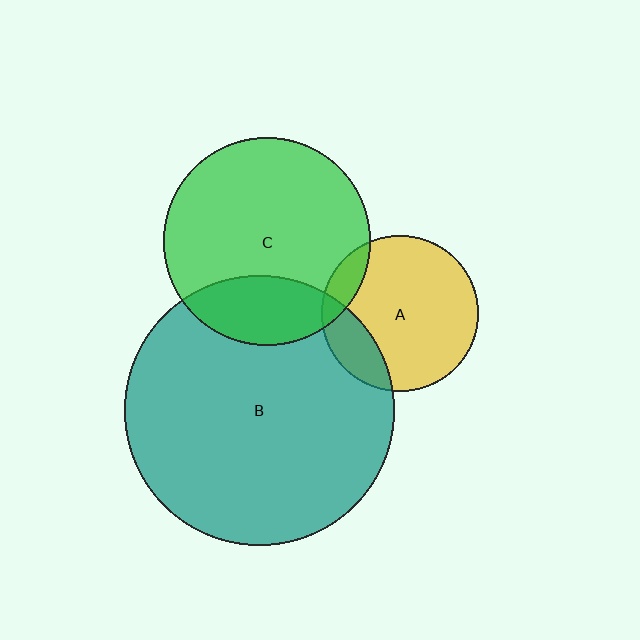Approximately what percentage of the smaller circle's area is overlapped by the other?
Approximately 20%.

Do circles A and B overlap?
Yes.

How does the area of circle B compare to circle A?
Approximately 3.0 times.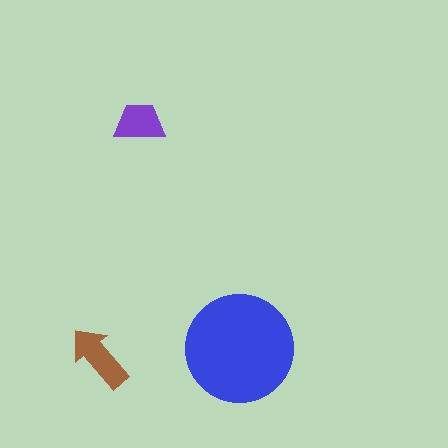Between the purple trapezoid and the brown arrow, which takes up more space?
The brown arrow.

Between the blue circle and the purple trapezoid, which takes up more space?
The blue circle.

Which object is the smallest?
The purple trapezoid.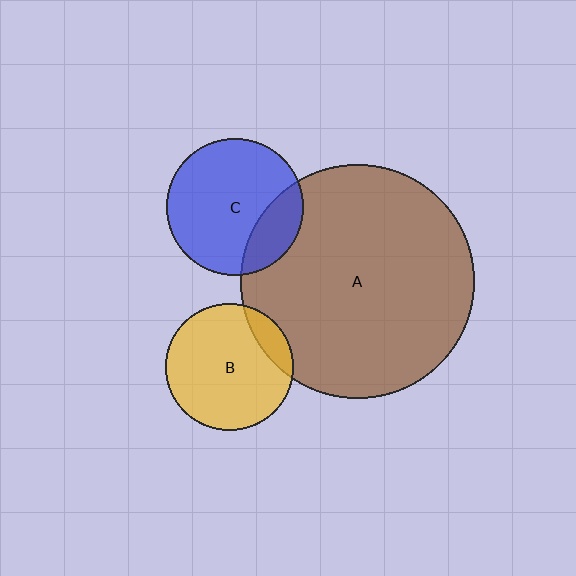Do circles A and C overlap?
Yes.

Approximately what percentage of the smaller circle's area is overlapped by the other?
Approximately 20%.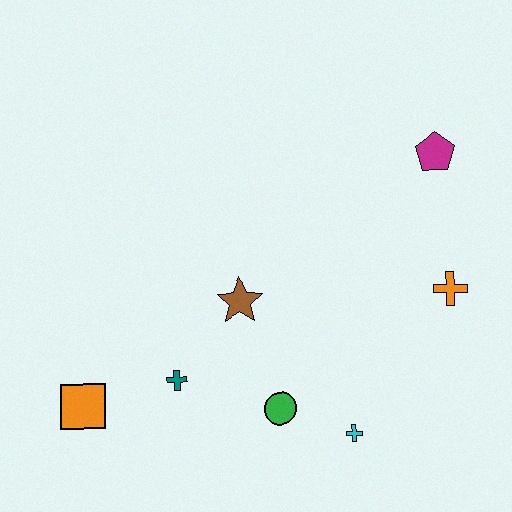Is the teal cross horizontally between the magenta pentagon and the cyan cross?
No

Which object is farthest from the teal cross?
The magenta pentagon is farthest from the teal cross.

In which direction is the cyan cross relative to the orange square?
The cyan cross is to the right of the orange square.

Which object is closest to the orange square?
The teal cross is closest to the orange square.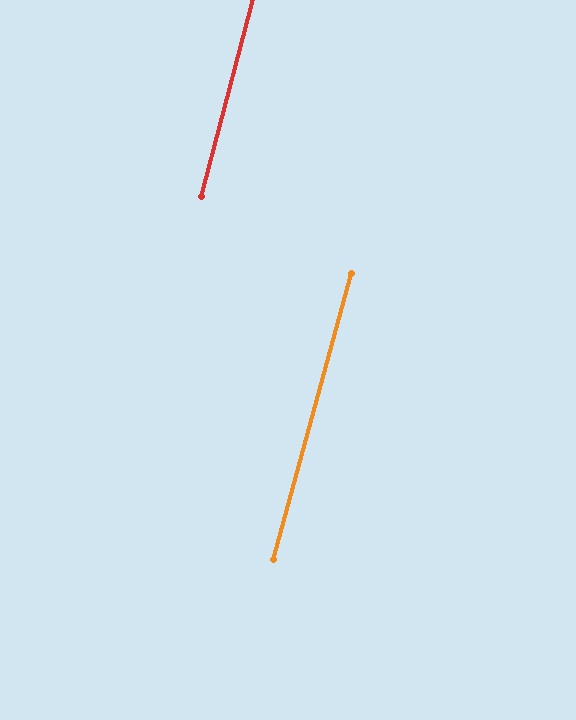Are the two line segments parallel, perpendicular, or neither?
Parallel — their directions differ by only 0.7°.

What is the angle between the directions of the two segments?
Approximately 1 degree.